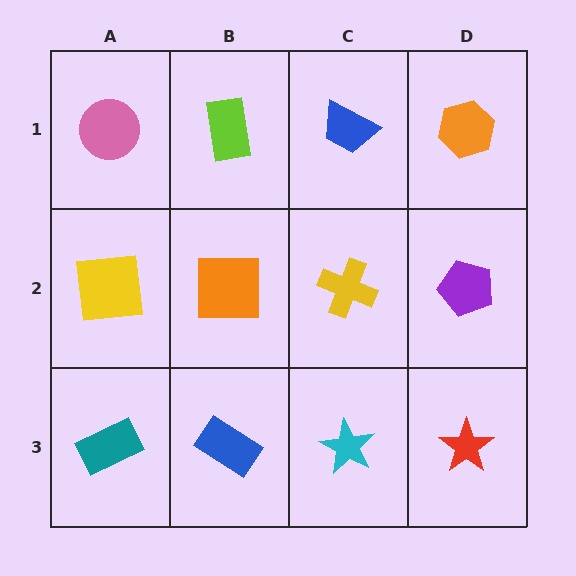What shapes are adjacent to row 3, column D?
A purple pentagon (row 2, column D), a cyan star (row 3, column C).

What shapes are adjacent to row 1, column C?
A yellow cross (row 2, column C), a lime rectangle (row 1, column B), an orange hexagon (row 1, column D).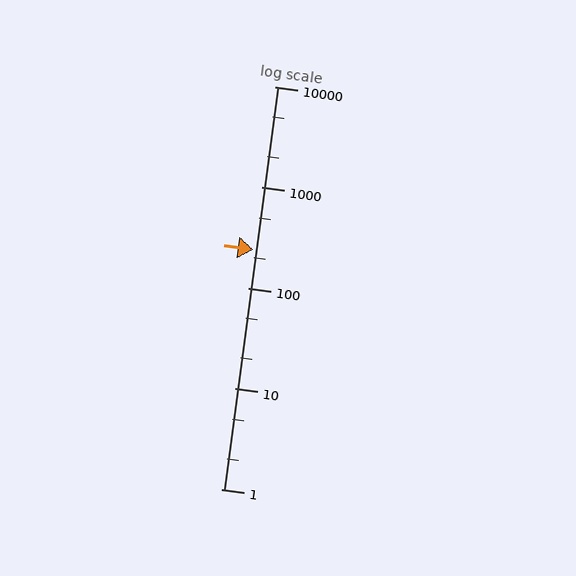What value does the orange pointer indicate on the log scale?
The pointer indicates approximately 240.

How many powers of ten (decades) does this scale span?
The scale spans 4 decades, from 1 to 10000.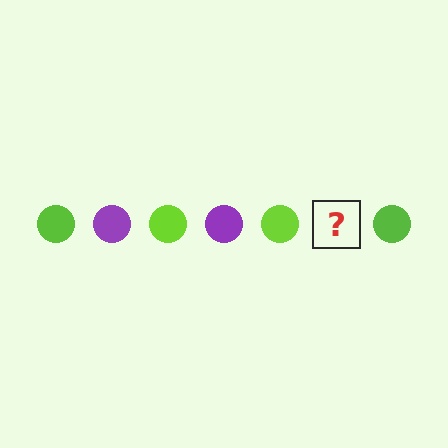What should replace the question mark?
The question mark should be replaced with a purple circle.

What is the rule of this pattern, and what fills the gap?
The rule is that the pattern cycles through lime, purple circles. The gap should be filled with a purple circle.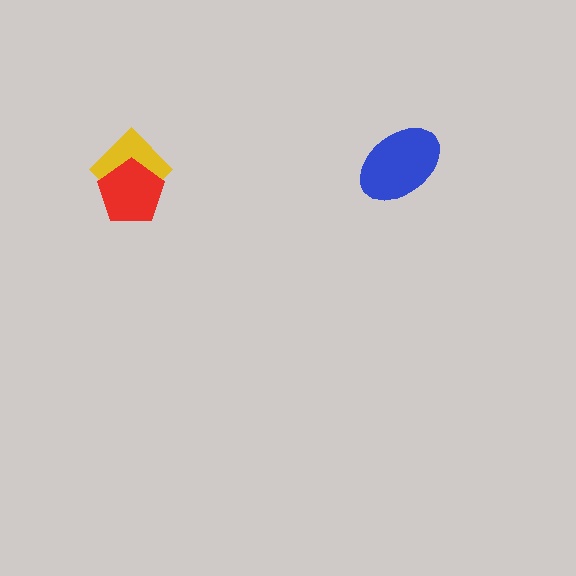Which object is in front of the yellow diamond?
The red pentagon is in front of the yellow diamond.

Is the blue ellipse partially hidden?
No, no other shape covers it.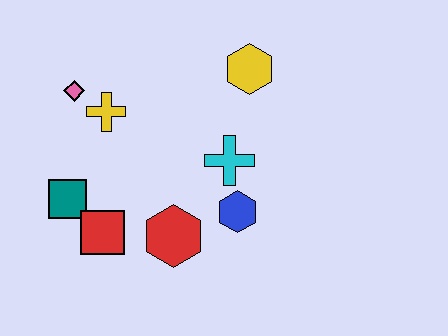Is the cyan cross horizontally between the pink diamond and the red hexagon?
No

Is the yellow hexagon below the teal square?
No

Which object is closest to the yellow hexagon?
The cyan cross is closest to the yellow hexagon.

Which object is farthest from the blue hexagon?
The pink diamond is farthest from the blue hexagon.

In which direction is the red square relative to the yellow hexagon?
The red square is below the yellow hexagon.